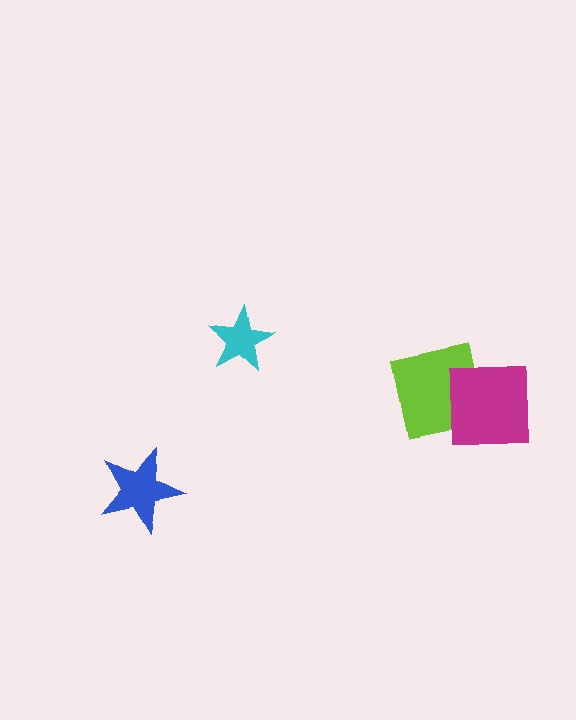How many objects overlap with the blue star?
0 objects overlap with the blue star.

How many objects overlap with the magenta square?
1 object overlaps with the magenta square.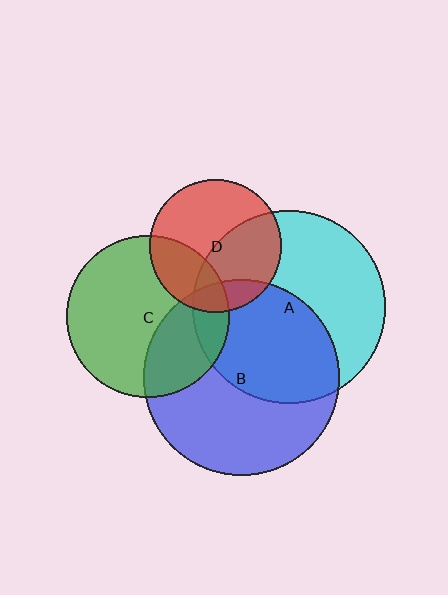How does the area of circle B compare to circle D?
Approximately 2.2 times.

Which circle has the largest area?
Circle B (blue).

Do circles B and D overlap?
Yes.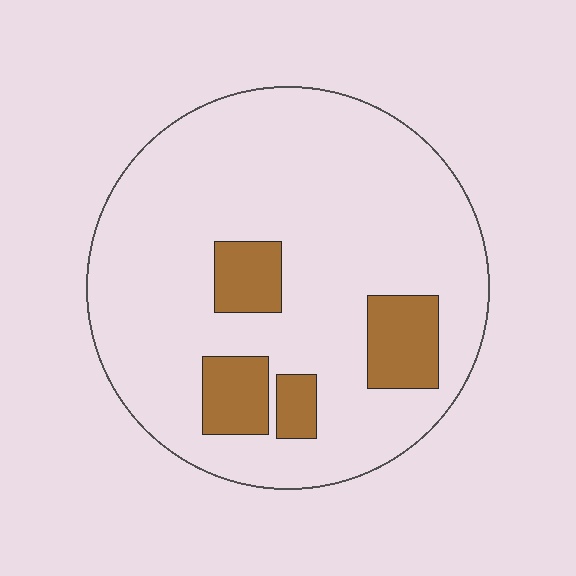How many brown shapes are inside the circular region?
4.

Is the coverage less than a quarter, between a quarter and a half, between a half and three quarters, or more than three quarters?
Less than a quarter.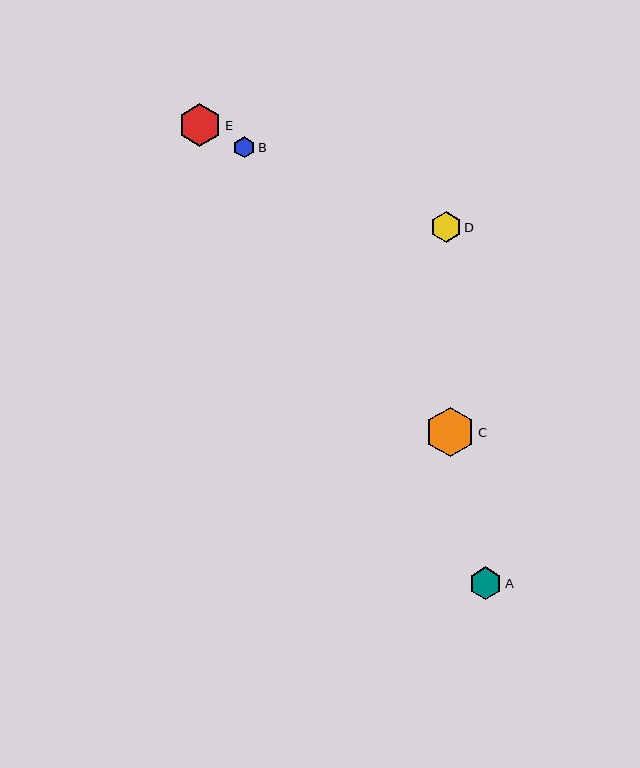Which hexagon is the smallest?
Hexagon B is the smallest with a size of approximately 21 pixels.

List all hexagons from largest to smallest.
From largest to smallest: C, E, A, D, B.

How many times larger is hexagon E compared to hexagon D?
Hexagon E is approximately 1.4 times the size of hexagon D.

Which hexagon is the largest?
Hexagon C is the largest with a size of approximately 50 pixels.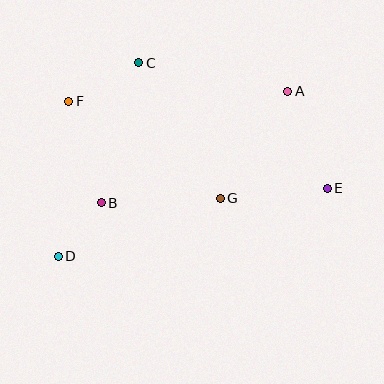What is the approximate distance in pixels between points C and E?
The distance between C and E is approximately 226 pixels.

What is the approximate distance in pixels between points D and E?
The distance between D and E is approximately 278 pixels.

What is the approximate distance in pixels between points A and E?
The distance between A and E is approximately 105 pixels.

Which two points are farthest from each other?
Points A and D are farthest from each other.